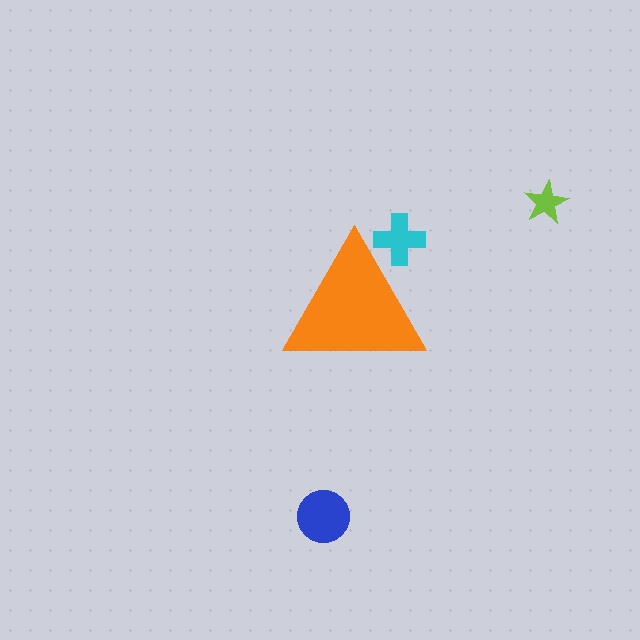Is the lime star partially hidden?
No, the lime star is fully visible.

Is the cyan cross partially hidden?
Yes, the cyan cross is partially hidden behind the orange triangle.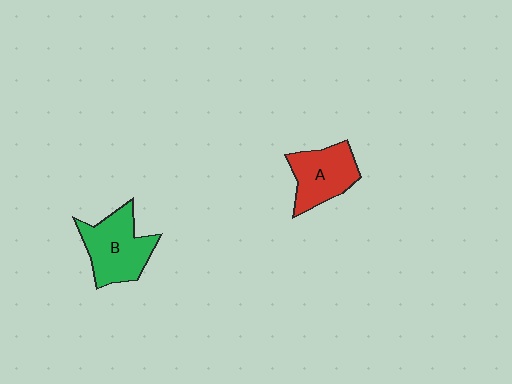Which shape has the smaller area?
Shape A (red).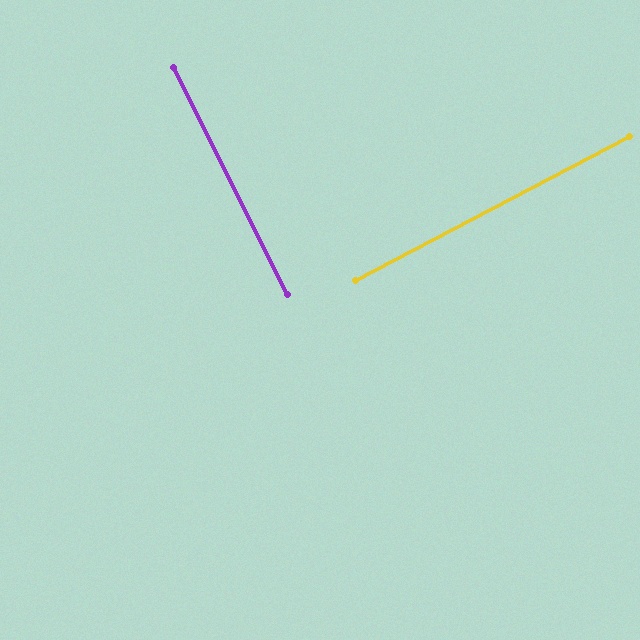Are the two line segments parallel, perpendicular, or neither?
Perpendicular — they meet at approximately 89°.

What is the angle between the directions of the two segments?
Approximately 89 degrees.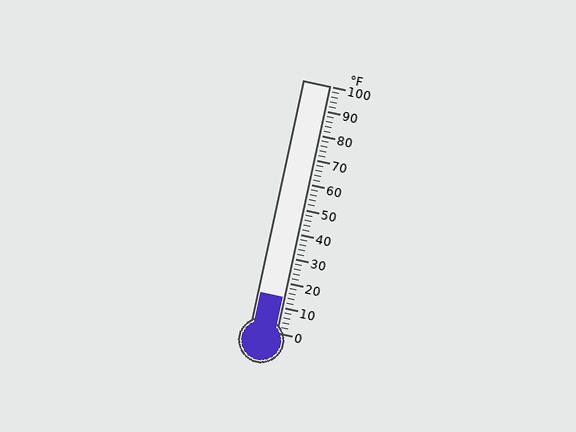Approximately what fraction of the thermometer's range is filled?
The thermometer is filled to approximately 15% of its range.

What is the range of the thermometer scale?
The thermometer scale ranges from 0°F to 100°F.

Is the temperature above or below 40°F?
The temperature is below 40°F.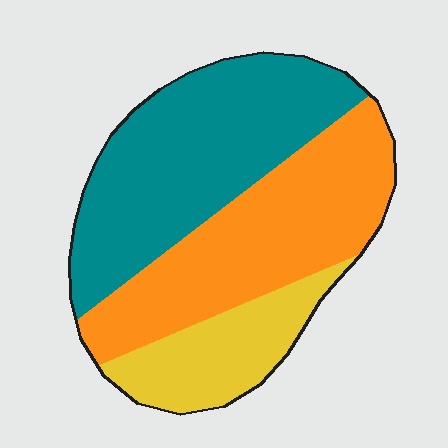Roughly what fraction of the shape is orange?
Orange covers roughly 40% of the shape.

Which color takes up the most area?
Teal, at roughly 45%.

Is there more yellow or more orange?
Orange.